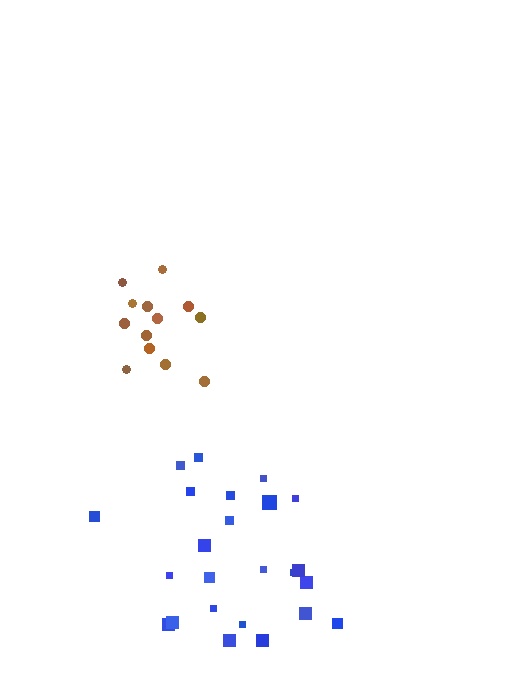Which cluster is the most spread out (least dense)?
Blue.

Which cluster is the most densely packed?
Brown.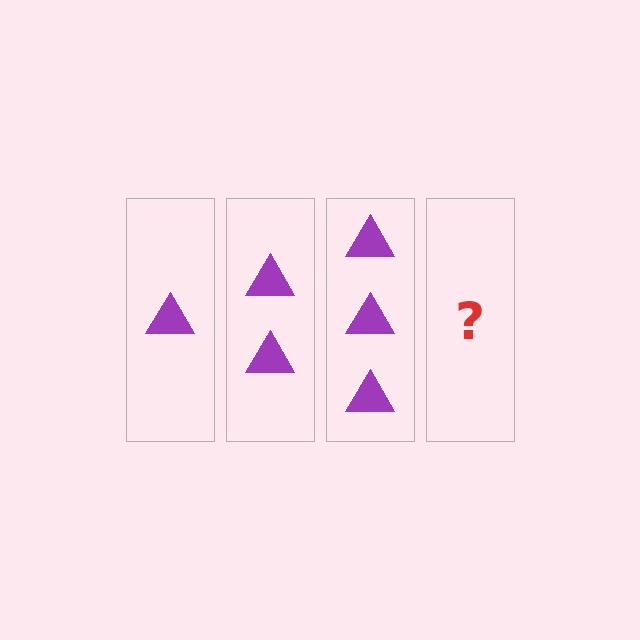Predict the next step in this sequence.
The next step is 4 triangles.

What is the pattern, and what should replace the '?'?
The pattern is that each step adds one more triangle. The '?' should be 4 triangles.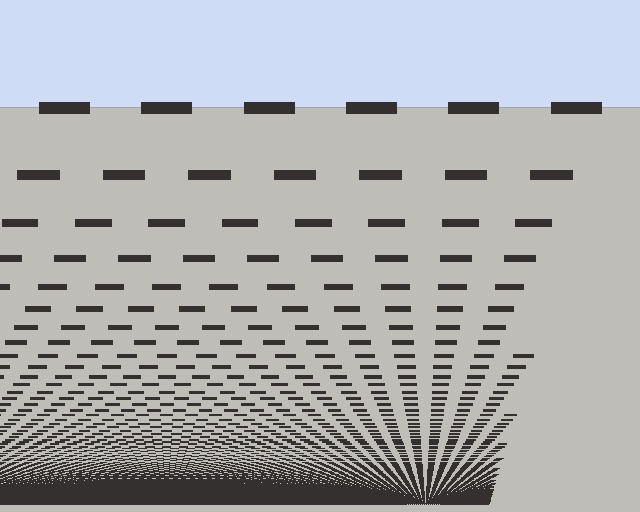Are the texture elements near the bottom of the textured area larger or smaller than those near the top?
Smaller. The gradient is inverted — elements near the bottom are smaller and denser.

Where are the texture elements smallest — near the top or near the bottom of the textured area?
Near the bottom.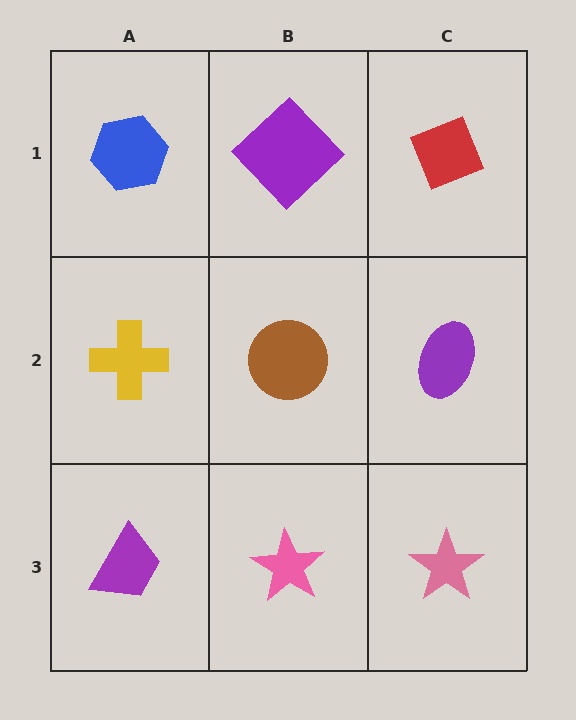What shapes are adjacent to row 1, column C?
A purple ellipse (row 2, column C), a purple diamond (row 1, column B).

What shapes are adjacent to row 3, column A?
A yellow cross (row 2, column A), a pink star (row 3, column B).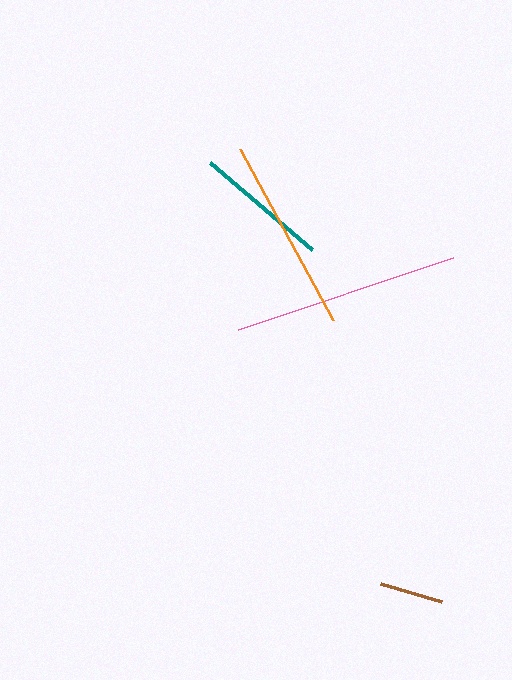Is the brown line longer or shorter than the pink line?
The pink line is longer than the brown line.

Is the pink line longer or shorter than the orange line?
The pink line is longer than the orange line.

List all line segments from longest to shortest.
From longest to shortest: pink, orange, teal, brown.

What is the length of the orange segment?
The orange segment is approximately 195 pixels long.